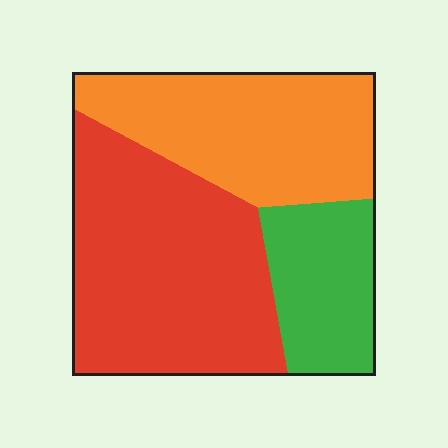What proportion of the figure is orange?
Orange takes up about one third (1/3) of the figure.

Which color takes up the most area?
Red, at roughly 45%.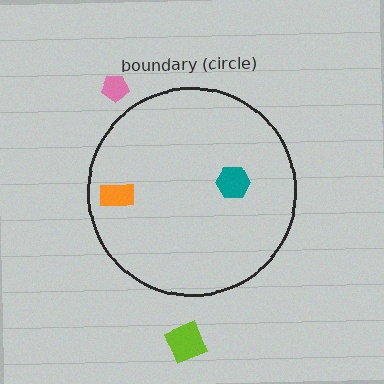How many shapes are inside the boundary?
2 inside, 2 outside.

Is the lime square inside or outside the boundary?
Outside.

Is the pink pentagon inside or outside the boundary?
Outside.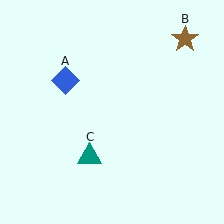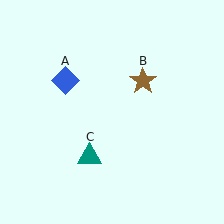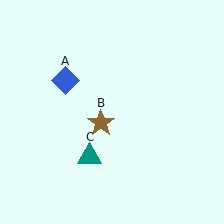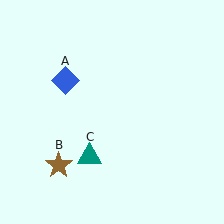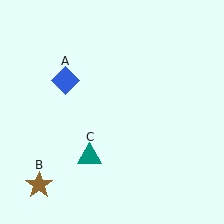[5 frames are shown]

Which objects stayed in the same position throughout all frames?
Blue diamond (object A) and teal triangle (object C) remained stationary.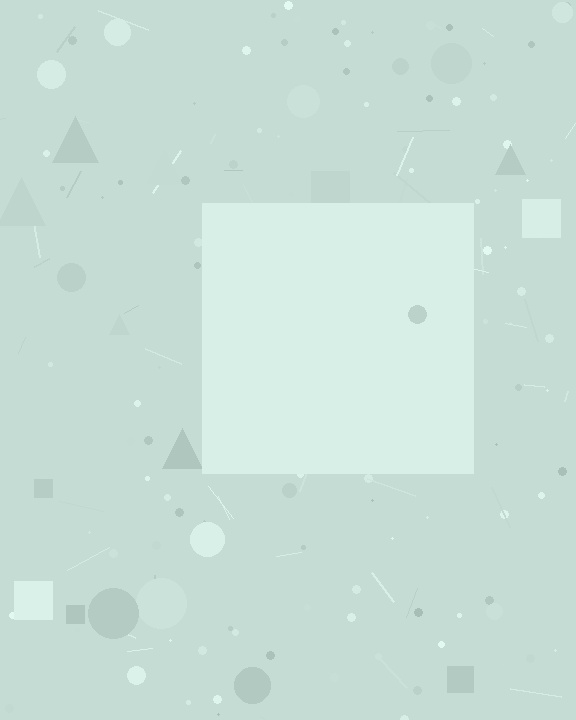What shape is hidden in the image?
A square is hidden in the image.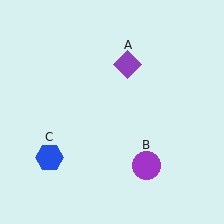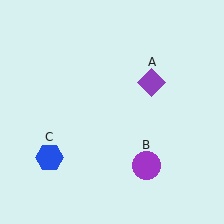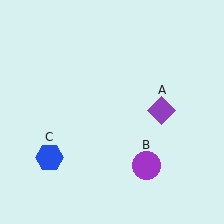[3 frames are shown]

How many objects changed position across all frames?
1 object changed position: purple diamond (object A).